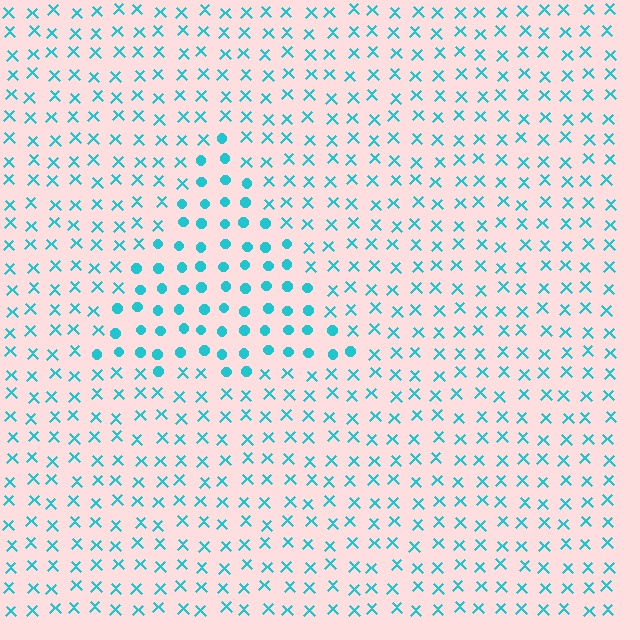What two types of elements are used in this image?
The image uses circles inside the triangle region and X marks outside it.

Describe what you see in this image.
The image is filled with small cyan elements arranged in a uniform grid. A triangle-shaped region contains circles, while the surrounding area contains X marks. The boundary is defined purely by the change in element shape.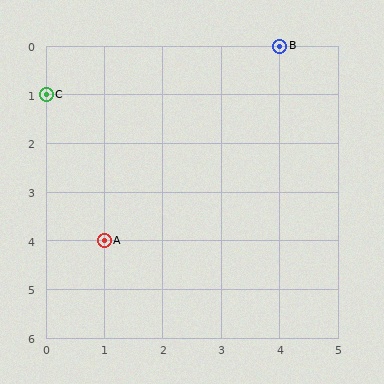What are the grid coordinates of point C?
Point C is at grid coordinates (0, 1).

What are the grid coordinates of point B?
Point B is at grid coordinates (4, 0).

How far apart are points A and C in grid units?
Points A and C are 1 column and 3 rows apart (about 3.2 grid units diagonally).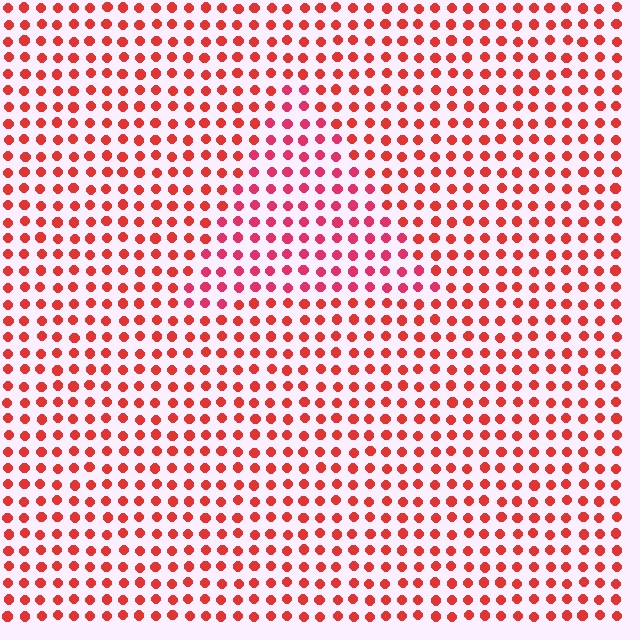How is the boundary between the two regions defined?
The boundary is defined purely by a slight shift in hue (about 20 degrees). Spacing, size, and orientation are identical on both sides.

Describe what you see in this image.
The image is filled with small red elements in a uniform arrangement. A triangle-shaped region is visible where the elements are tinted to a slightly different hue, forming a subtle color boundary.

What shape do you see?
I see a triangle.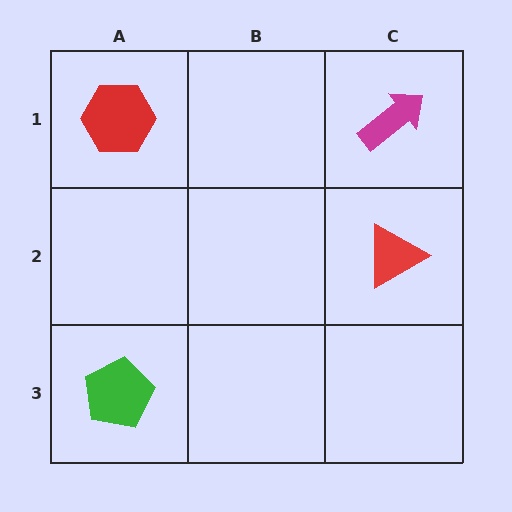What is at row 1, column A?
A red hexagon.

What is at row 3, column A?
A green pentagon.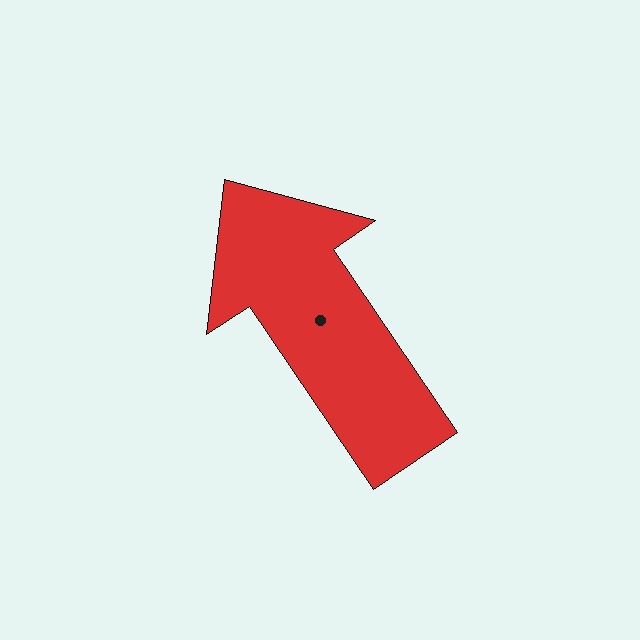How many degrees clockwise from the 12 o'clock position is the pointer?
Approximately 326 degrees.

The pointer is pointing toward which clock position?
Roughly 11 o'clock.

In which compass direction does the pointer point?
Northwest.